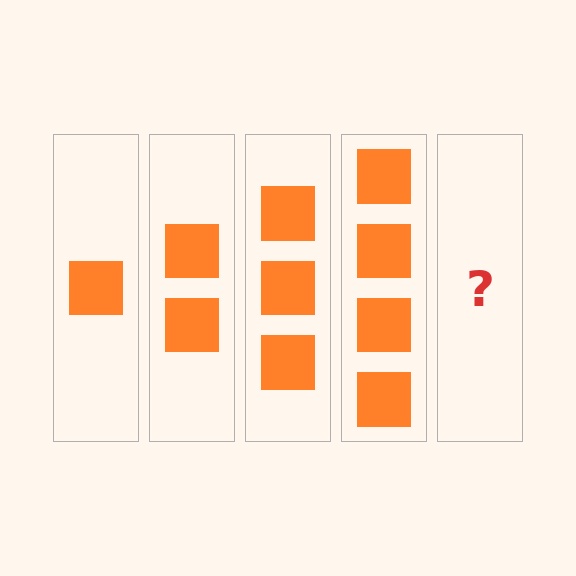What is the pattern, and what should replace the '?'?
The pattern is that each step adds one more square. The '?' should be 5 squares.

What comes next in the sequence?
The next element should be 5 squares.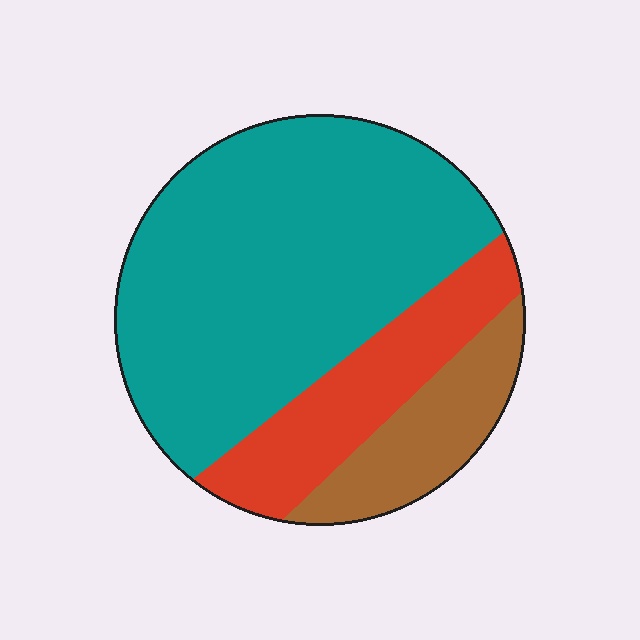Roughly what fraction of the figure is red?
Red takes up less than a quarter of the figure.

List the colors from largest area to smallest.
From largest to smallest: teal, red, brown.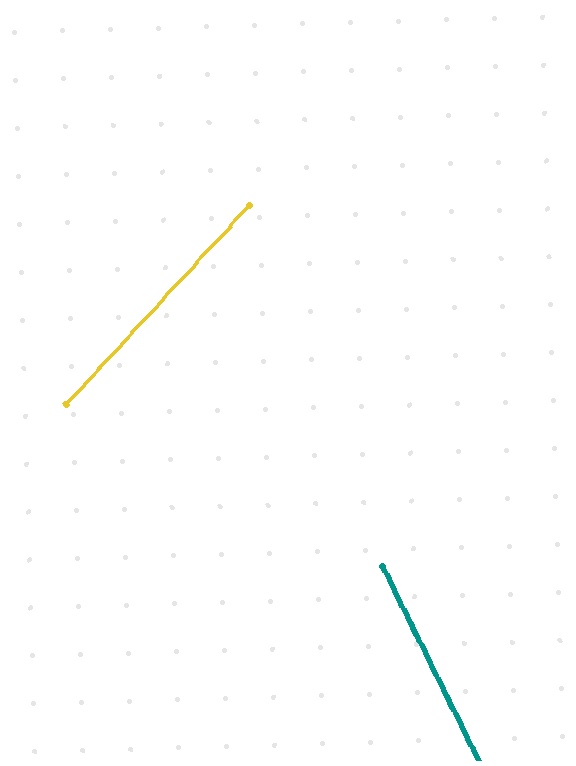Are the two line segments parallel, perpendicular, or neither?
Neither parallel nor perpendicular — they differ by about 69°.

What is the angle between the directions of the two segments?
Approximately 69 degrees.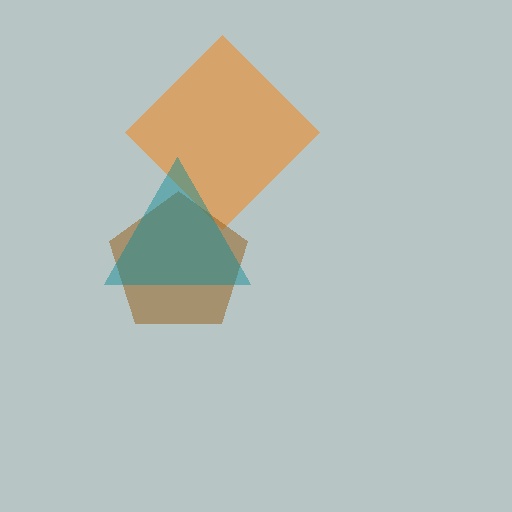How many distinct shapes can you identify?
There are 3 distinct shapes: an orange diamond, a brown pentagon, a teal triangle.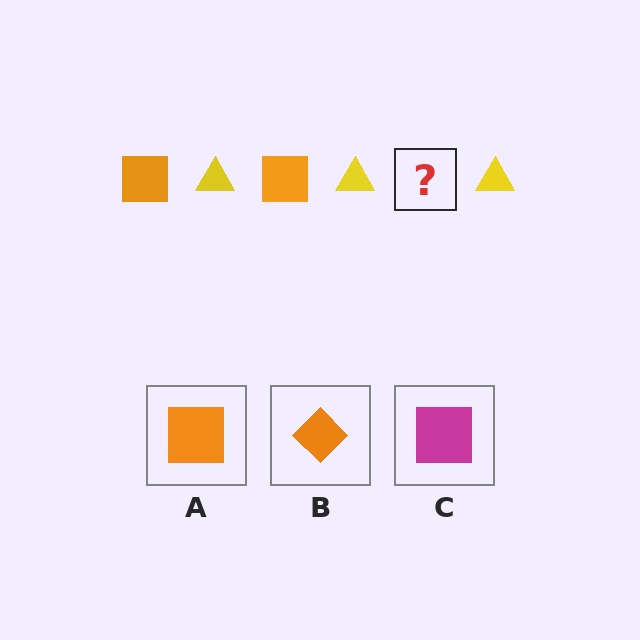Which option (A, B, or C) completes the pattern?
A.